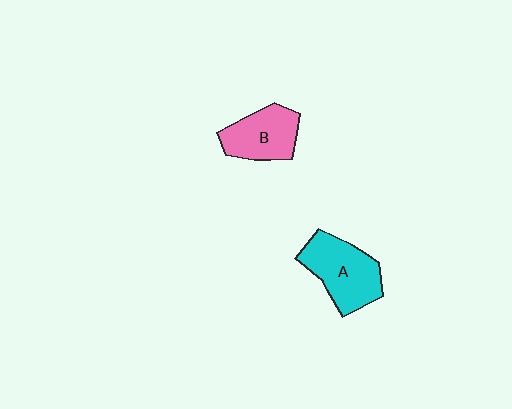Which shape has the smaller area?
Shape B (pink).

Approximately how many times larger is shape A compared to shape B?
Approximately 1.3 times.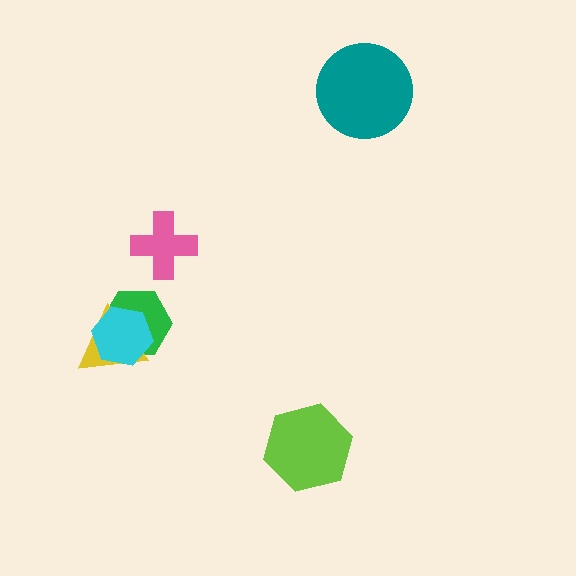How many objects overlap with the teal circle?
0 objects overlap with the teal circle.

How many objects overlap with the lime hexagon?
0 objects overlap with the lime hexagon.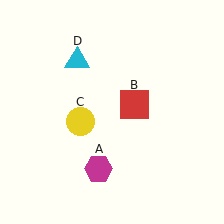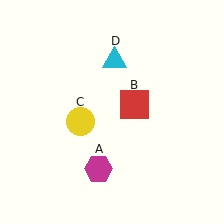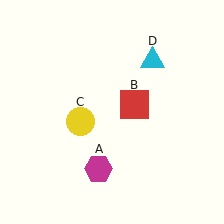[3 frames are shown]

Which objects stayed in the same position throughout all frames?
Magenta hexagon (object A) and red square (object B) and yellow circle (object C) remained stationary.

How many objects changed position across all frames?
1 object changed position: cyan triangle (object D).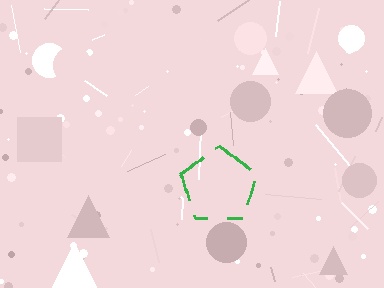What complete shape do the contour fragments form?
The contour fragments form a pentagon.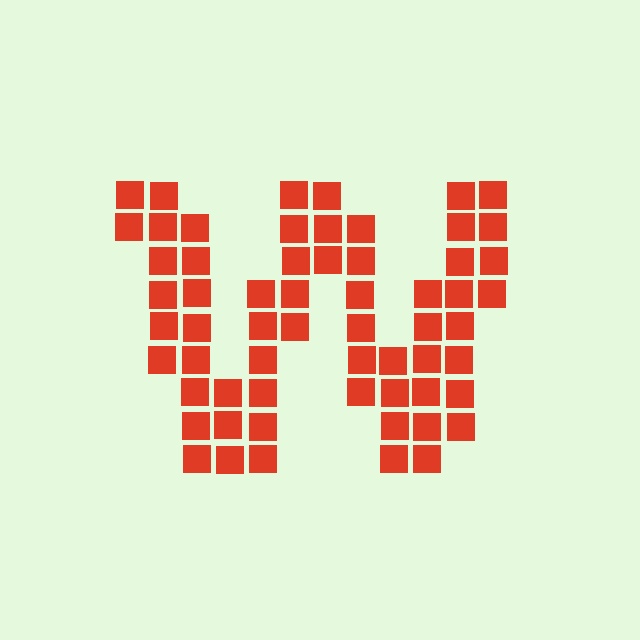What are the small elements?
The small elements are squares.